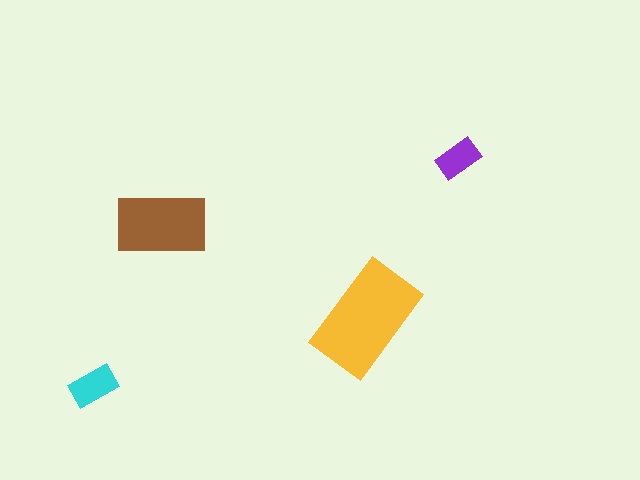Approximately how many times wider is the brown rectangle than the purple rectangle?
About 2 times wider.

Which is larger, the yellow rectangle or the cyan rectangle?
The yellow one.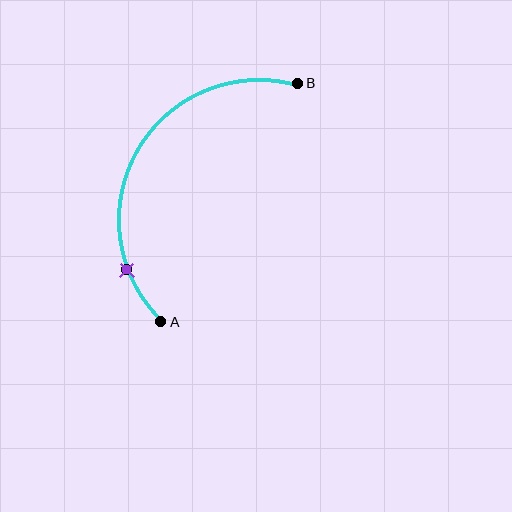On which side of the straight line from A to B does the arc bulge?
The arc bulges to the left of the straight line connecting A and B.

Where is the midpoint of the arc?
The arc midpoint is the point on the curve farthest from the straight line joining A and B. It sits to the left of that line.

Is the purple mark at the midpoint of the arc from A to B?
No. The purple mark lies on the arc but is closer to endpoint A. The arc midpoint would be at the point on the curve equidistant along the arc from both A and B.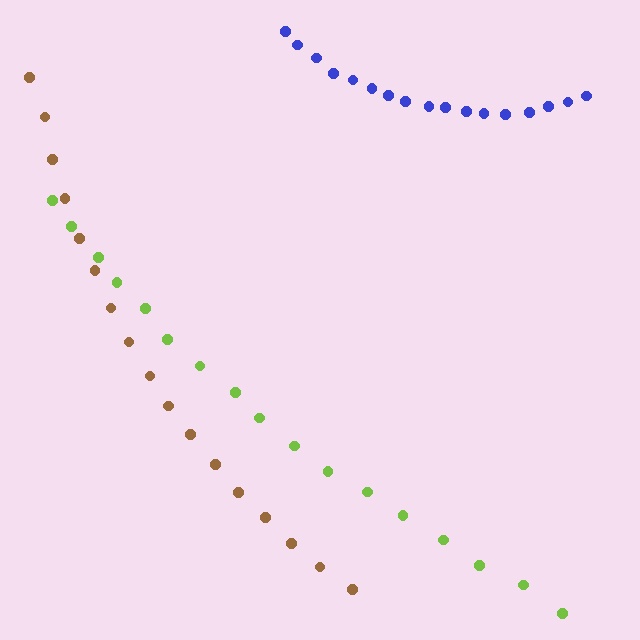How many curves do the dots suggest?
There are 3 distinct paths.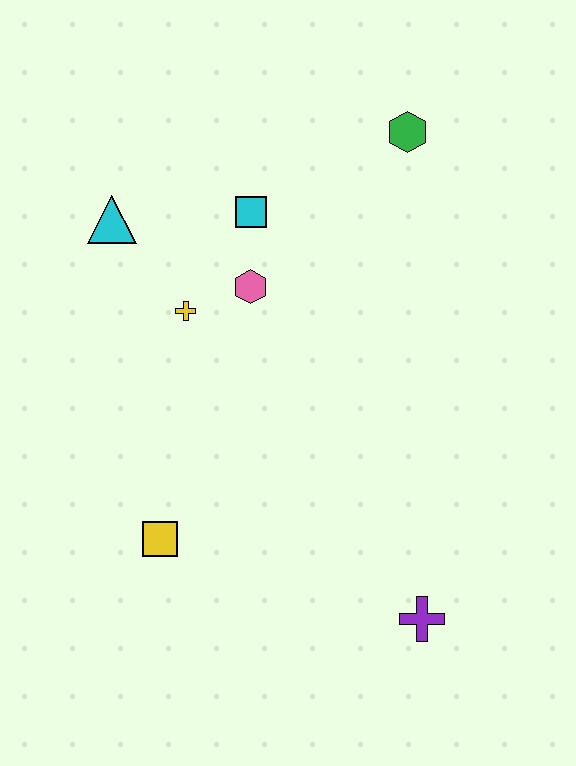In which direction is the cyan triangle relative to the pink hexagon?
The cyan triangle is to the left of the pink hexagon.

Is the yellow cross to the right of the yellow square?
Yes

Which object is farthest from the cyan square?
The purple cross is farthest from the cyan square.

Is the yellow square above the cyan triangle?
No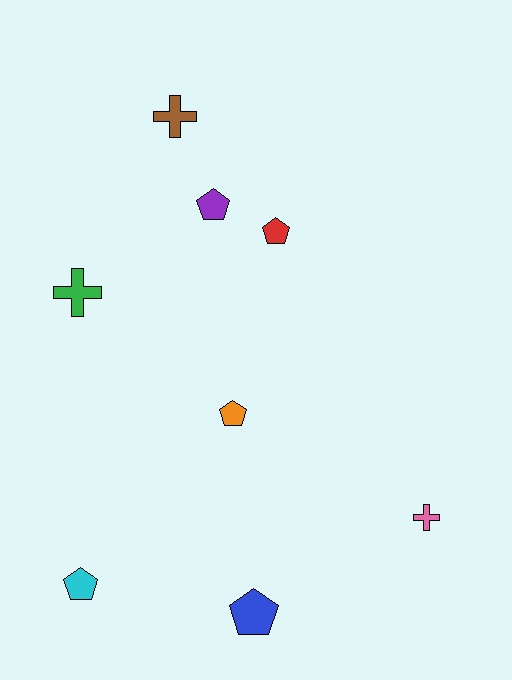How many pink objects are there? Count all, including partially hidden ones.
There is 1 pink object.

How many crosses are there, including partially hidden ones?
There are 3 crosses.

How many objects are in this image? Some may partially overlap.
There are 8 objects.